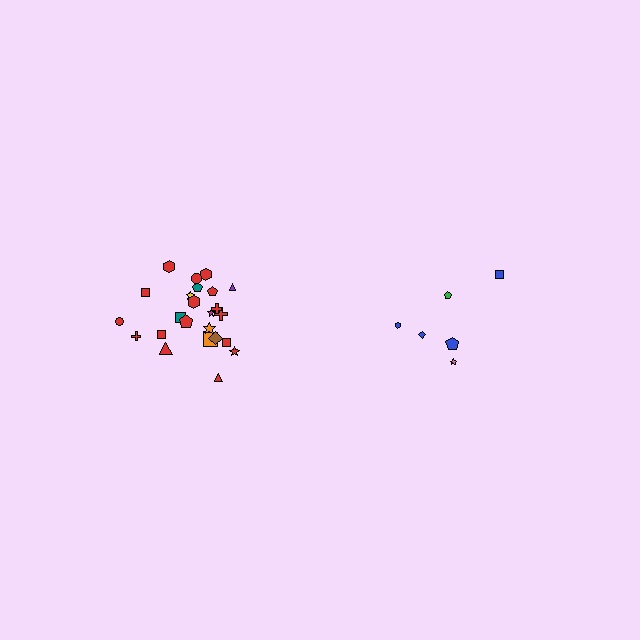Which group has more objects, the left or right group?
The left group.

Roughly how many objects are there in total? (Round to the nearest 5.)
Roughly 30 objects in total.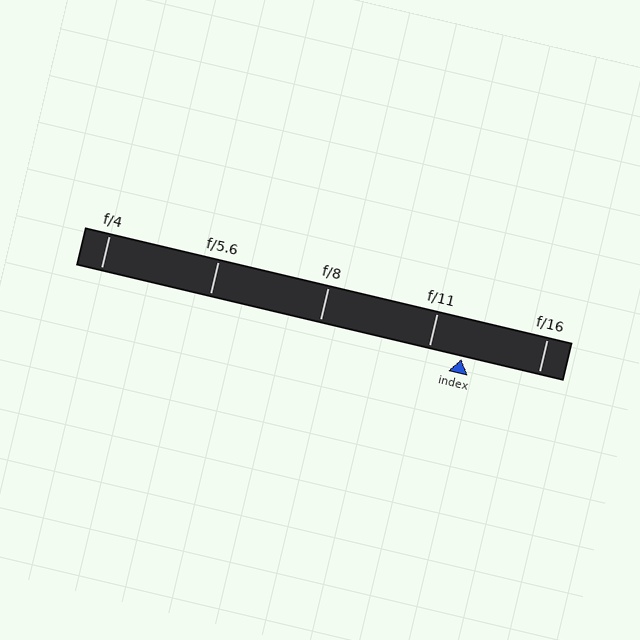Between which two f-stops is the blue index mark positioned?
The index mark is between f/11 and f/16.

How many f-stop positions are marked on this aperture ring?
There are 5 f-stop positions marked.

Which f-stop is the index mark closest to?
The index mark is closest to f/11.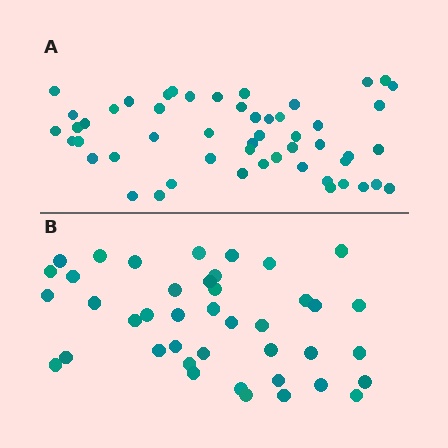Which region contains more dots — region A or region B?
Region A (the top region) has more dots.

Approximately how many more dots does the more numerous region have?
Region A has roughly 12 or so more dots than region B.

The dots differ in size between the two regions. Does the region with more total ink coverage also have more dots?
No. Region B has more total ink coverage because its dots are larger, but region A actually contains more individual dots. Total area can be misleading — the number of items is what matters here.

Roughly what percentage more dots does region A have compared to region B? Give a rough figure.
About 25% more.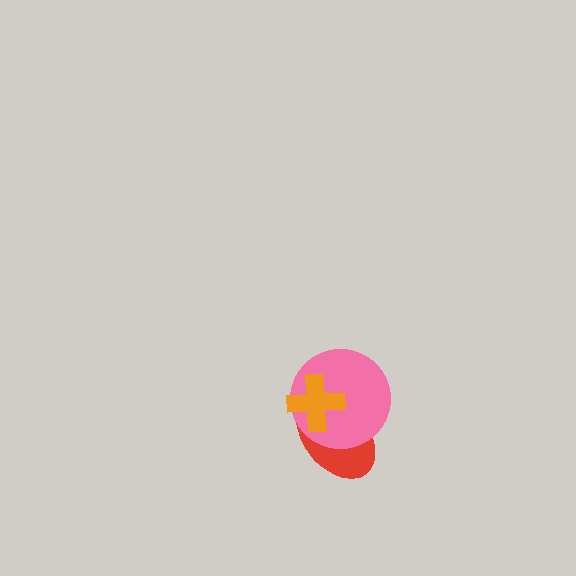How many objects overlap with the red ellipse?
2 objects overlap with the red ellipse.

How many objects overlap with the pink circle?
2 objects overlap with the pink circle.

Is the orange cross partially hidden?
No, no other shape covers it.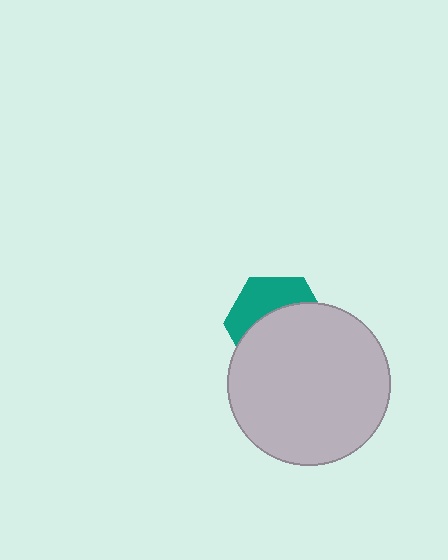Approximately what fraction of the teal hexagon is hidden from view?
Roughly 61% of the teal hexagon is hidden behind the light gray circle.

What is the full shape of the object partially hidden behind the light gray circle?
The partially hidden object is a teal hexagon.